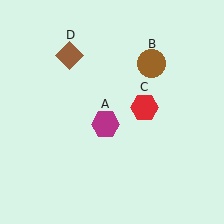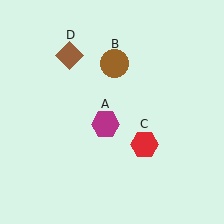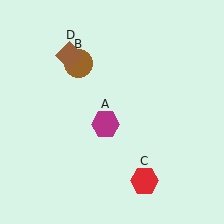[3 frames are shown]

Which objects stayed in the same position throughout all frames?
Magenta hexagon (object A) and brown diamond (object D) remained stationary.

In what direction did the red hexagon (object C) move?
The red hexagon (object C) moved down.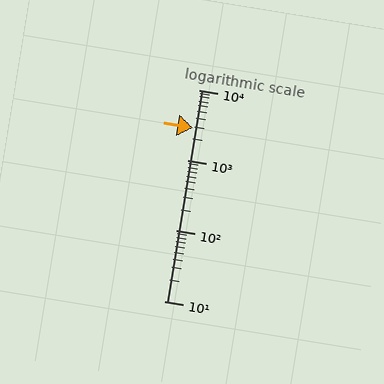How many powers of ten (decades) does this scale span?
The scale spans 3 decades, from 10 to 10000.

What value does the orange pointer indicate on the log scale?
The pointer indicates approximately 2900.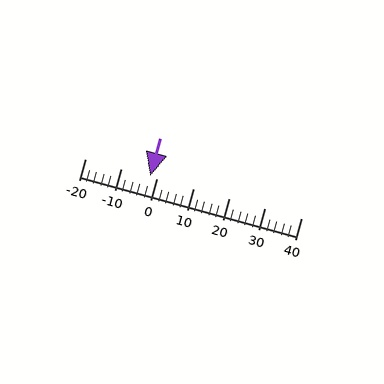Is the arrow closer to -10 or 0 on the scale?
The arrow is closer to 0.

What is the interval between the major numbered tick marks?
The major tick marks are spaced 10 units apart.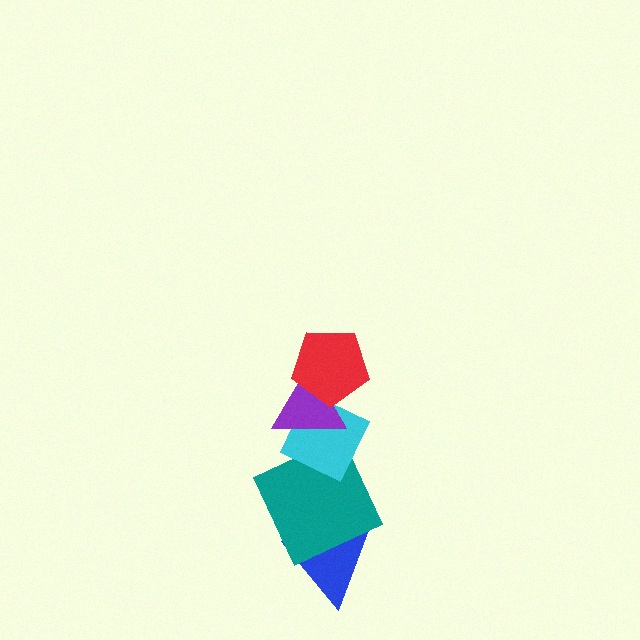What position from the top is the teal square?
The teal square is 4th from the top.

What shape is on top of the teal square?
The cyan diamond is on top of the teal square.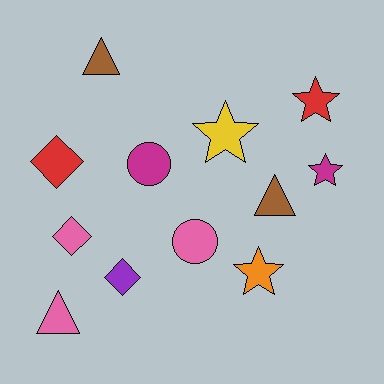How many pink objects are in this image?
There are 3 pink objects.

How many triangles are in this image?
There are 3 triangles.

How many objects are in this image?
There are 12 objects.